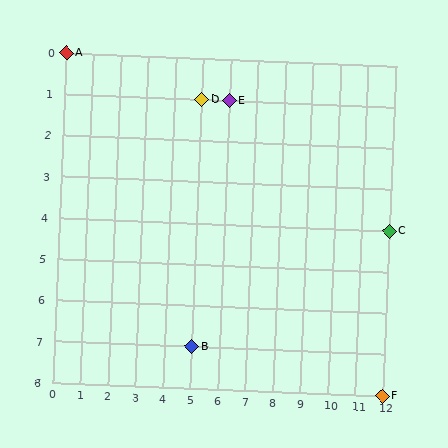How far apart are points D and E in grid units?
Points D and E are 1 column apart.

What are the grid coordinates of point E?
Point E is at grid coordinates (6, 1).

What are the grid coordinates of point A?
Point A is at grid coordinates (0, 0).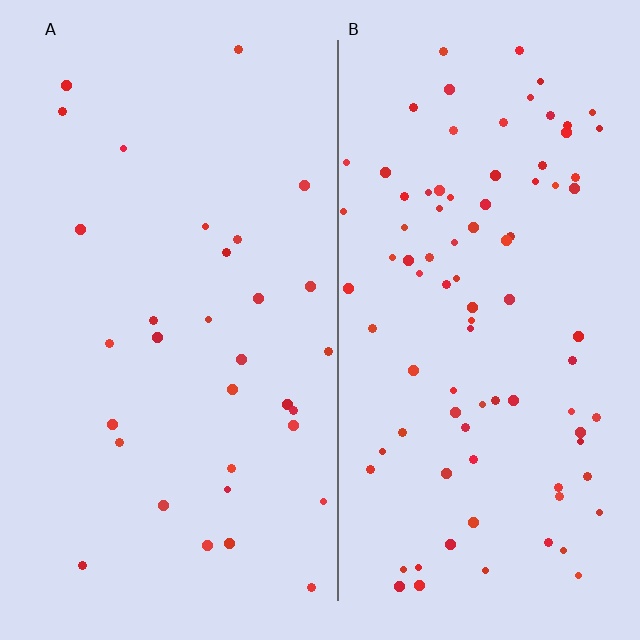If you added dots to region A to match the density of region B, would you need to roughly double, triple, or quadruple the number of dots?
Approximately triple.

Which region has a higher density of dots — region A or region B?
B (the right).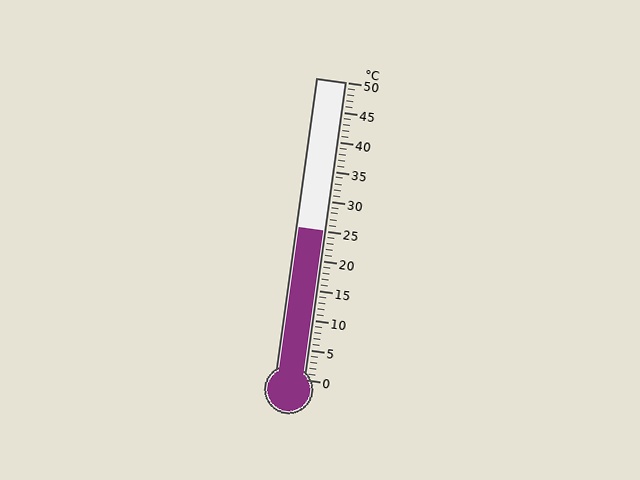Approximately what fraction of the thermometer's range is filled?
The thermometer is filled to approximately 50% of its range.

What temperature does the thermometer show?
The thermometer shows approximately 25°C.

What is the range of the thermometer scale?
The thermometer scale ranges from 0°C to 50°C.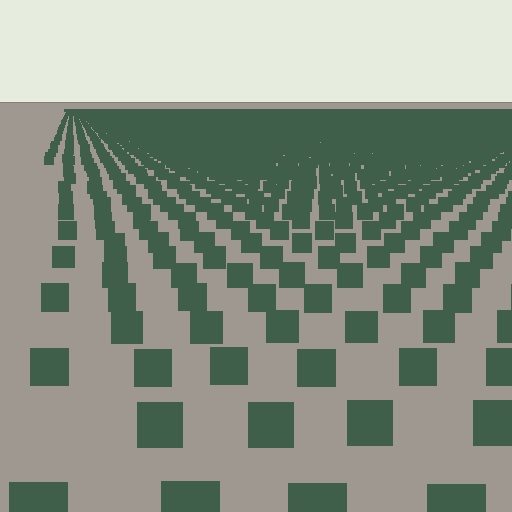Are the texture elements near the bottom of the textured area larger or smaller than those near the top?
Larger. Near the bottom, elements are closer to the viewer and appear at a bigger on-screen size.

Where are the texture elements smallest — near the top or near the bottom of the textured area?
Near the top.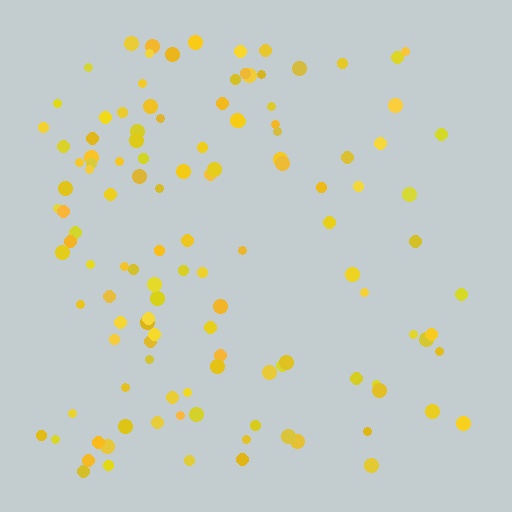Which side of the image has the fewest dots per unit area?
The right.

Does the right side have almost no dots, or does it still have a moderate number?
Still a moderate number, just noticeably fewer than the left.